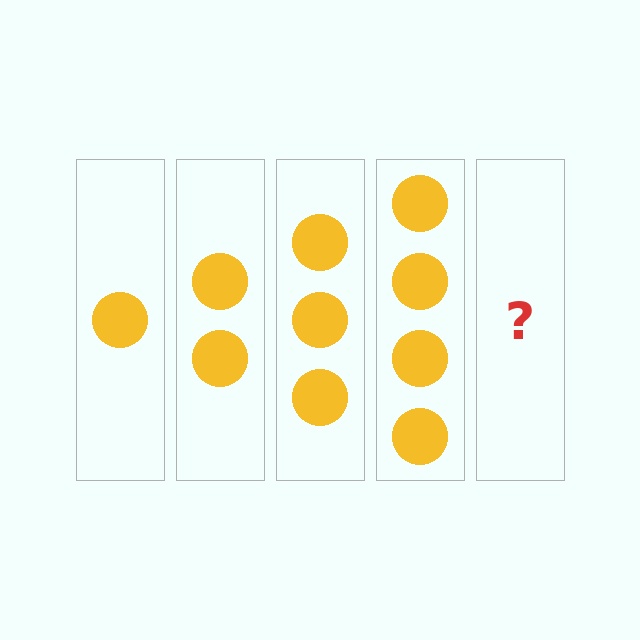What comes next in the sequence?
The next element should be 5 circles.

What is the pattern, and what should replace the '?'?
The pattern is that each step adds one more circle. The '?' should be 5 circles.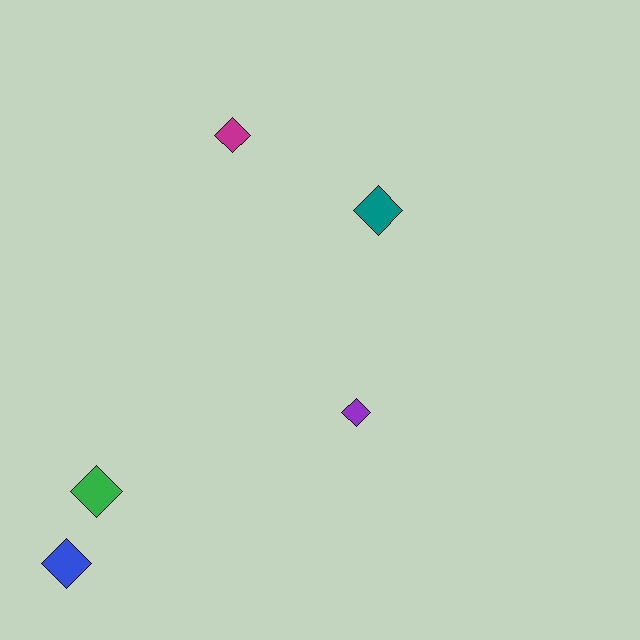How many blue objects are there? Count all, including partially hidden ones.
There is 1 blue object.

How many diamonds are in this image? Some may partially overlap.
There are 5 diamonds.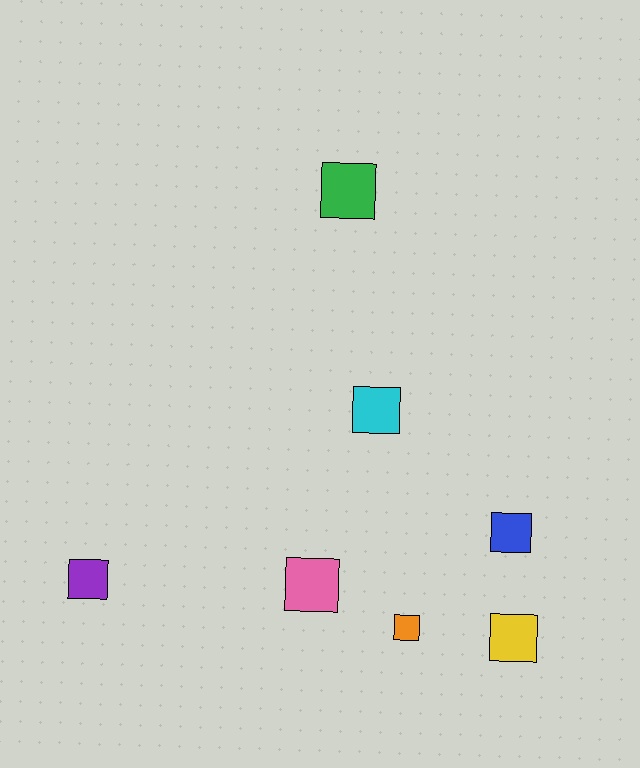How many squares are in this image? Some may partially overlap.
There are 7 squares.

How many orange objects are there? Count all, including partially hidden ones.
There is 1 orange object.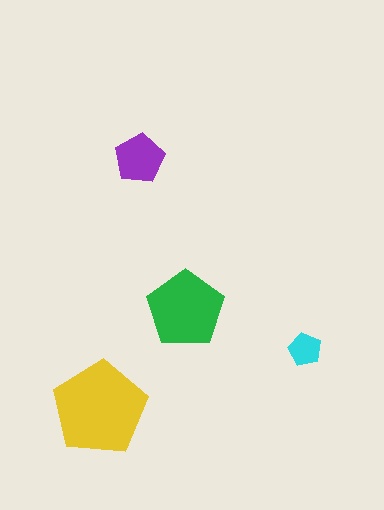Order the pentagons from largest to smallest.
the yellow one, the green one, the purple one, the cyan one.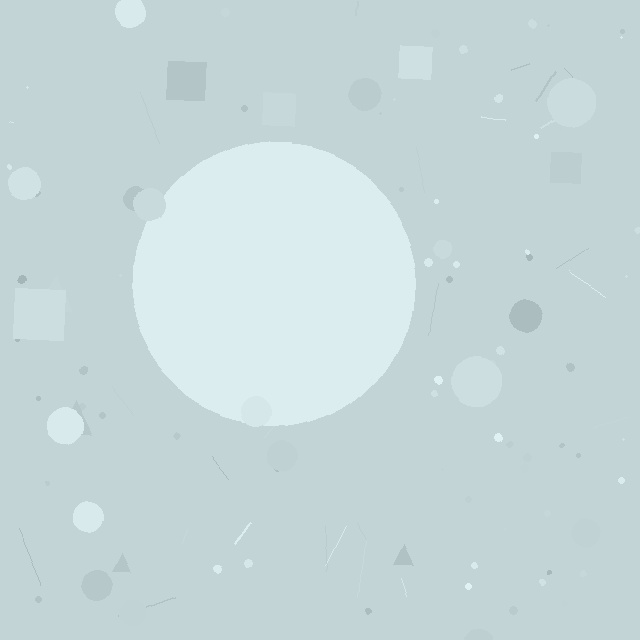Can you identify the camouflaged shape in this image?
The camouflaged shape is a circle.